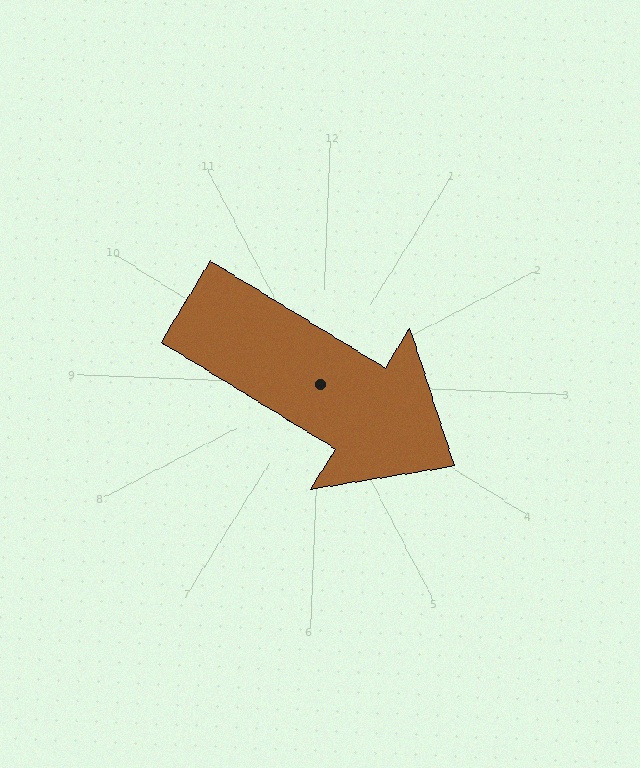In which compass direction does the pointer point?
Southeast.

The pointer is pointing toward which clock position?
Roughly 4 o'clock.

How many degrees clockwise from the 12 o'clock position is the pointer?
Approximately 119 degrees.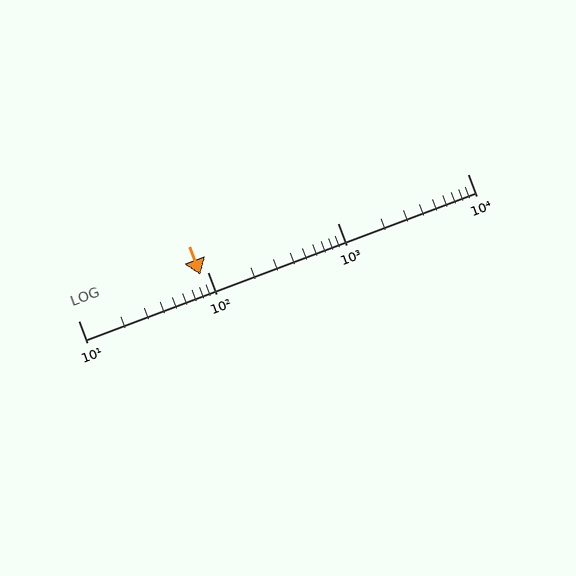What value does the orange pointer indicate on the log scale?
The pointer indicates approximately 88.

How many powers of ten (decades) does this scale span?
The scale spans 3 decades, from 10 to 10000.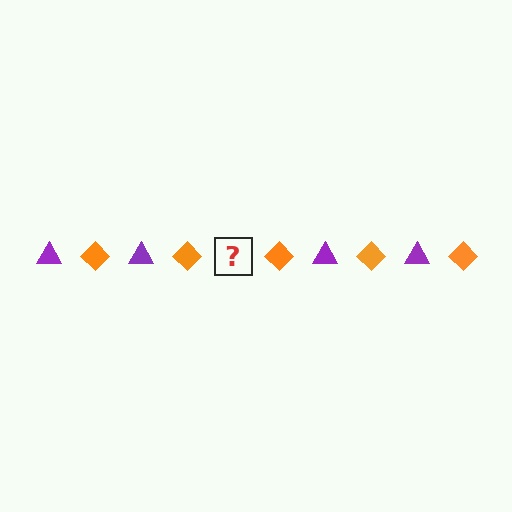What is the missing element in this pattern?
The missing element is a purple triangle.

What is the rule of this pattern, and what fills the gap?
The rule is that the pattern alternates between purple triangle and orange diamond. The gap should be filled with a purple triangle.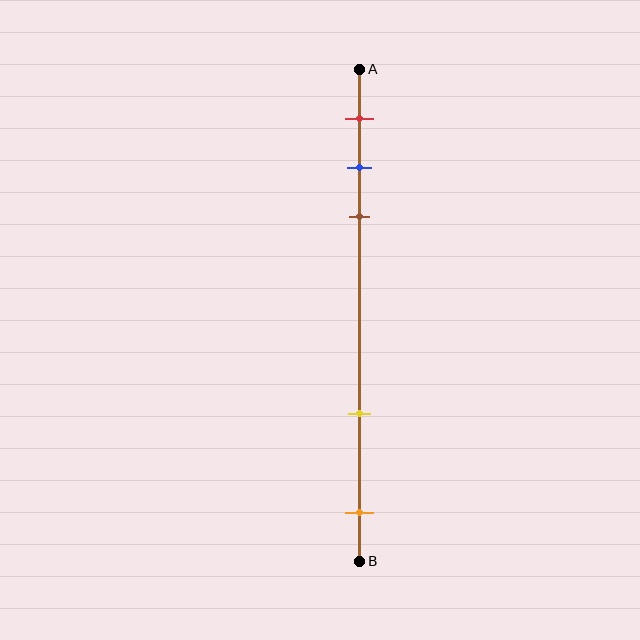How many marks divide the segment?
There are 5 marks dividing the segment.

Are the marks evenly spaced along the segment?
No, the marks are not evenly spaced.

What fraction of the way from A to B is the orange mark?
The orange mark is approximately 90% (0.9) of the way from A to B.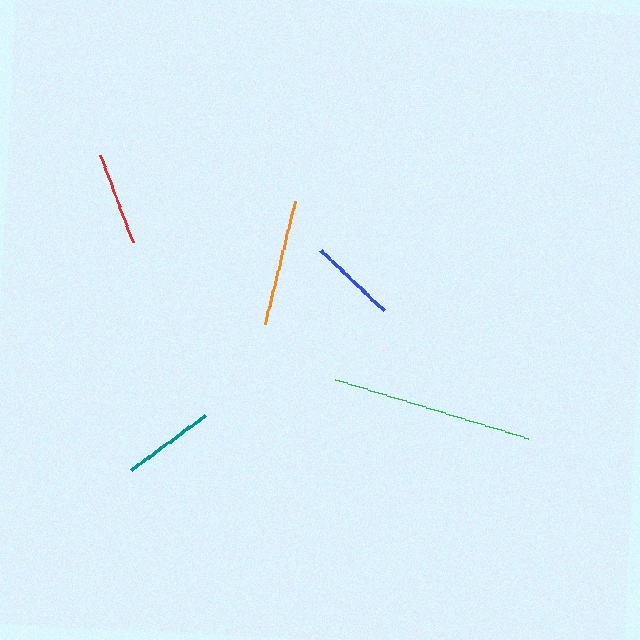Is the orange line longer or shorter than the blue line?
The orange line is longer than the blue line.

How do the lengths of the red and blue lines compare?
The red and blue lines are approximately the same length.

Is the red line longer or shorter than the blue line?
The red line is longer than the blue line.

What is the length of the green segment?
The green segment is approximately 201 pixels long.